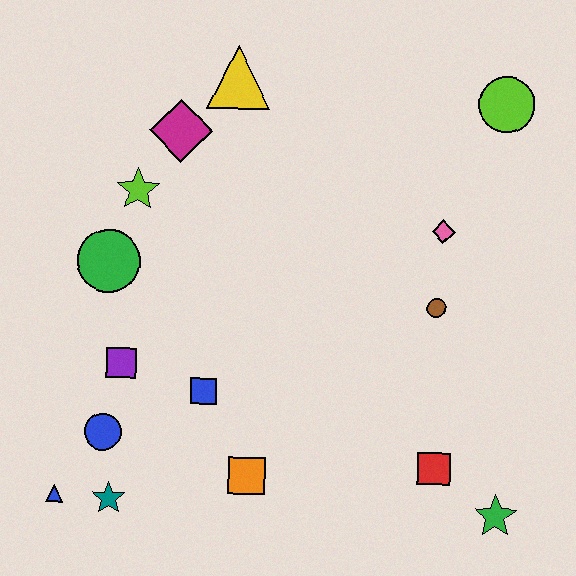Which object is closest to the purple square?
The blue circle is closest to the purple square.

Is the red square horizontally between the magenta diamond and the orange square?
No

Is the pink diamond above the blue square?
Yes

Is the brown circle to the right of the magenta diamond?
Yes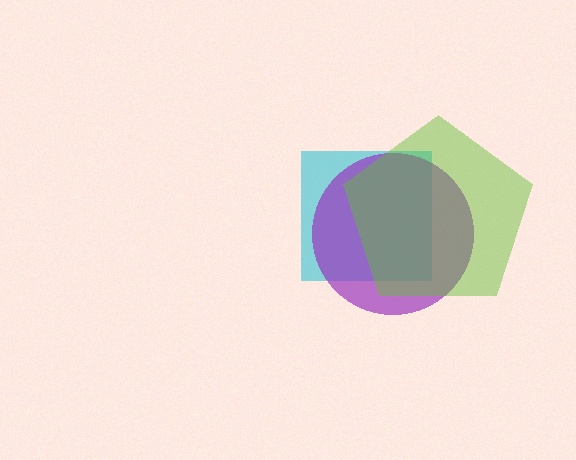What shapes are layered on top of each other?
The layered shapes are: a cyan square, a purple circle, a lime pentagon.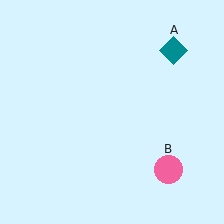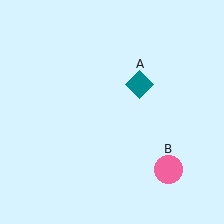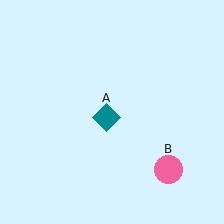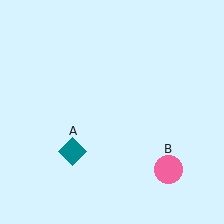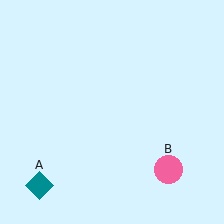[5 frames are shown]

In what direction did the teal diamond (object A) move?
The teal diamond (object A) moved down and to the left.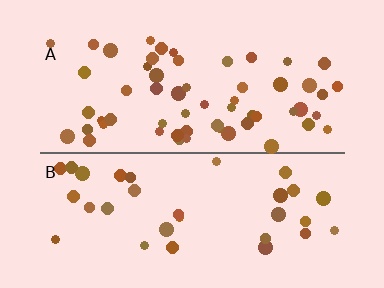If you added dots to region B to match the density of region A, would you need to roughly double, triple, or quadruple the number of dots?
Approximately double.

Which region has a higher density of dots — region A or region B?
A (the top).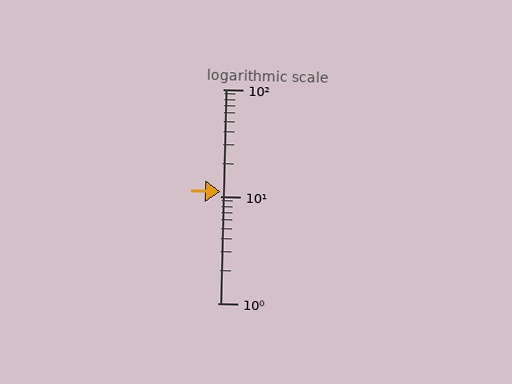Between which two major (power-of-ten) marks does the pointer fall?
The pointer is between 10 and 100.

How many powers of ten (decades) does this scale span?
The scale spans 2 decades, from 1 to 100.